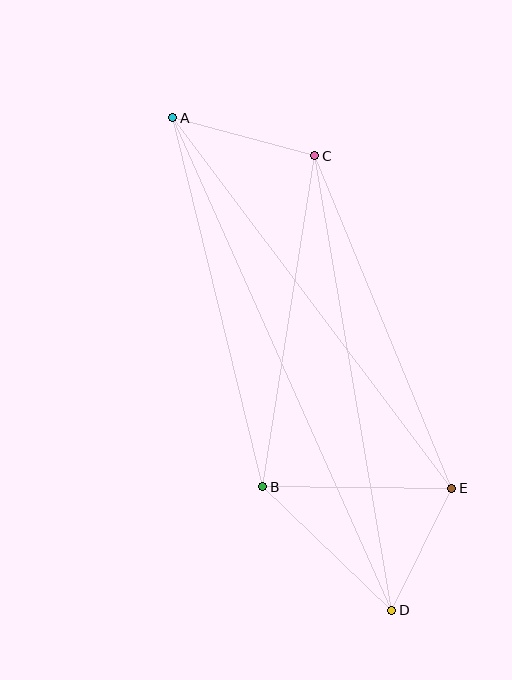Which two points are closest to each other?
Points D and E are closest to each other.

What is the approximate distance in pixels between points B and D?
The distance between B and D is approximately 179 pixels.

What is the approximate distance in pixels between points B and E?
The distance between B and E is approximately 189 pixels.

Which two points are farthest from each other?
Points A and D are farthest from each other.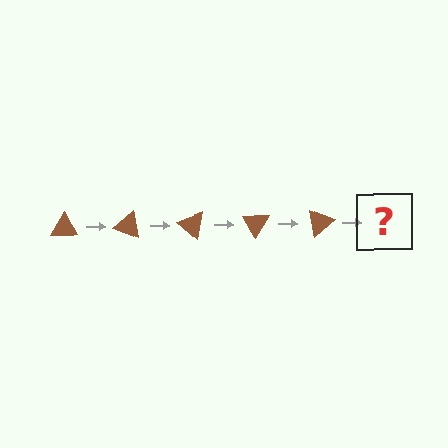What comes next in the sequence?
The next element should be a brown triangle rotated 100 degrees.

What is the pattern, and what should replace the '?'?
The pattern is that the triangle rotates 20 degrees each step. The '?' should be a brown triangle rotated 100 degrees.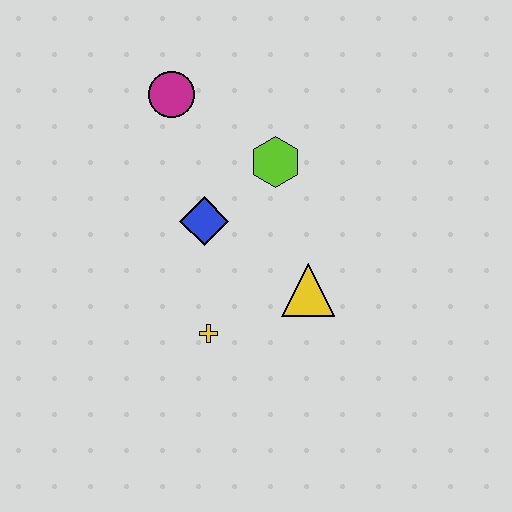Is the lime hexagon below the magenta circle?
Yes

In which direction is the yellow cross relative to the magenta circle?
The yellow cross is below the magenta circle.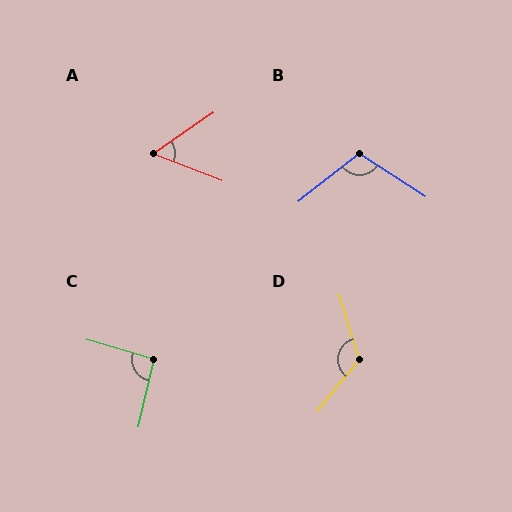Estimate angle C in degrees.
Approximately 93 degrees.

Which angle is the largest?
D, at approximately 124 degrees.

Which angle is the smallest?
A, at approximately 55 degrees.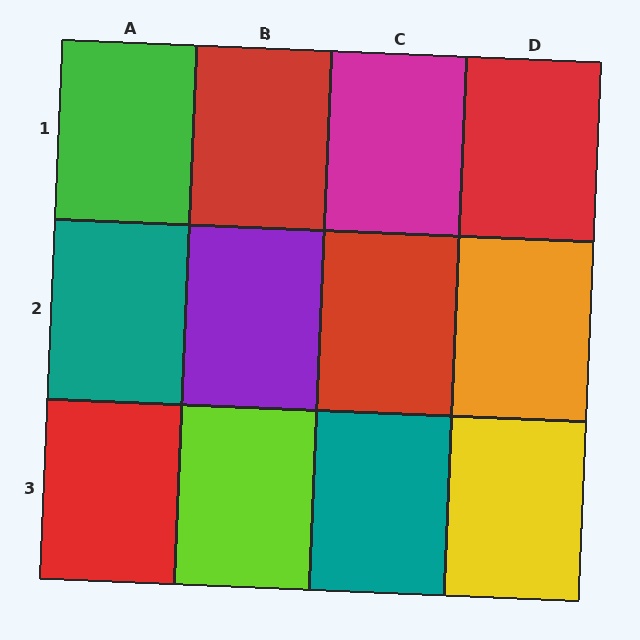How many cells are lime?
1 cell is lime.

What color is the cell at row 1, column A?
Green.